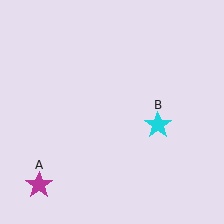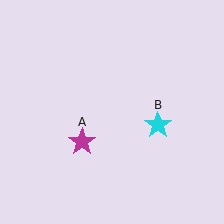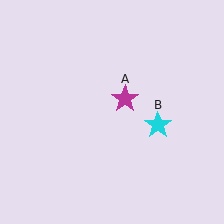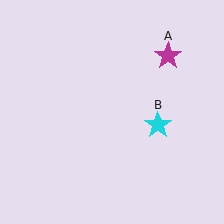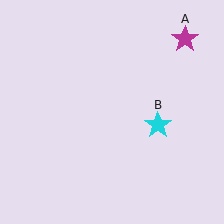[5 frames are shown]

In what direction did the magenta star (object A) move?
The magenta star (object A) moved up and to the right.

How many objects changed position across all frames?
1 object changed position: magenta star (object A).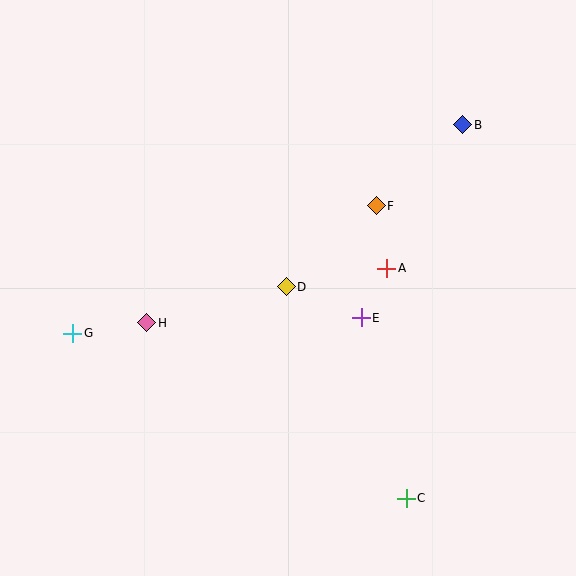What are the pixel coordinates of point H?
Point H is at (147, 323).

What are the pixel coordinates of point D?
Point D is at (286, 287).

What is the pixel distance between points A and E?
The distance between A and E is 55 pixels.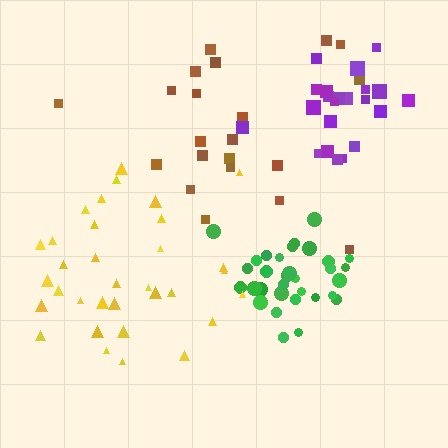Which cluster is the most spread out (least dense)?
Brown.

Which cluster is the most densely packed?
Green.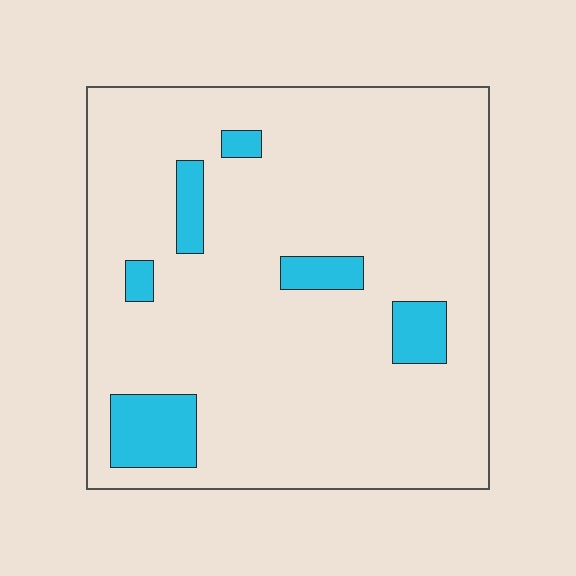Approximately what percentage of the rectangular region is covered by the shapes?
Approximately 10%.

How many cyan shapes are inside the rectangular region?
6.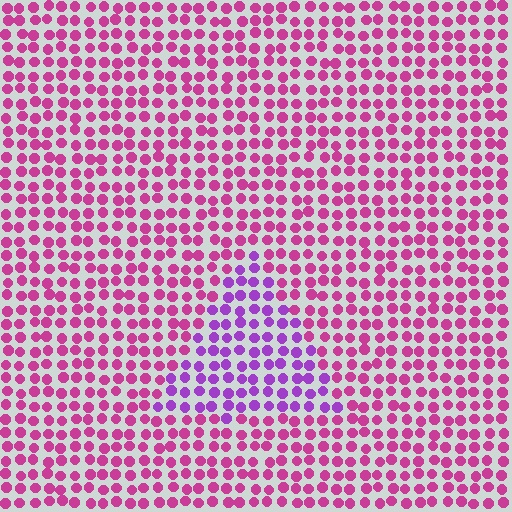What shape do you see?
I see a triangle.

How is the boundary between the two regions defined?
The boundary is defined purely by a slight shift in hue (about 39 degrees). Spacing, size, and orientation are identical on both sides.